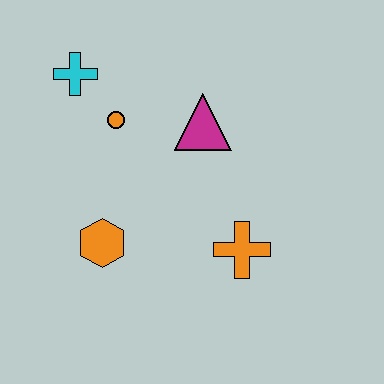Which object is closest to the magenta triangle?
The orange circle is closest to the magenta triangle.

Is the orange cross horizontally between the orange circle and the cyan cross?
No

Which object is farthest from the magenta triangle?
The orange hexagon is farthest from the magenta triangle.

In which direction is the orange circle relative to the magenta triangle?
The orange circle is to the left of the magenta triangle.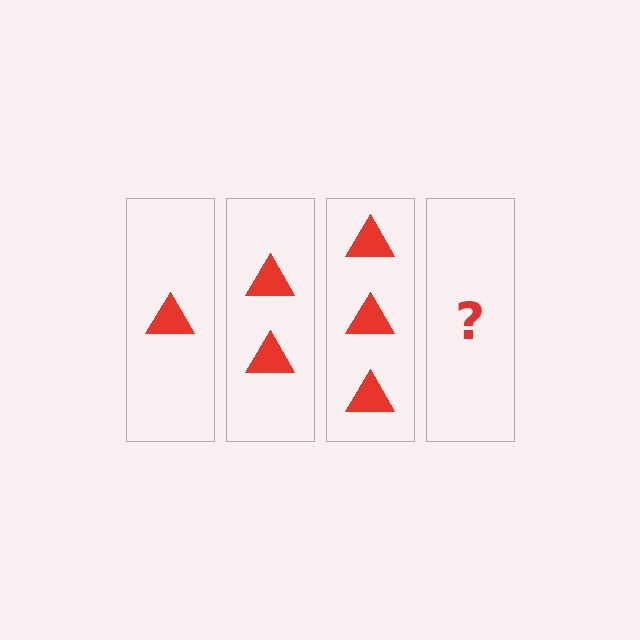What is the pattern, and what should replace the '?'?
The pattern is that each step adds one more triangle. The '?' should be 4 triangles.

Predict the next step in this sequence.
The next step is 4 triangles.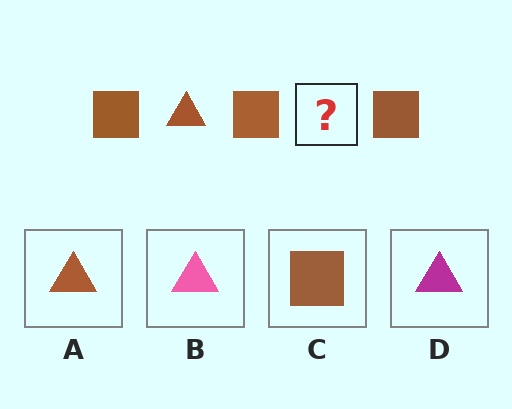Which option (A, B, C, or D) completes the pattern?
A.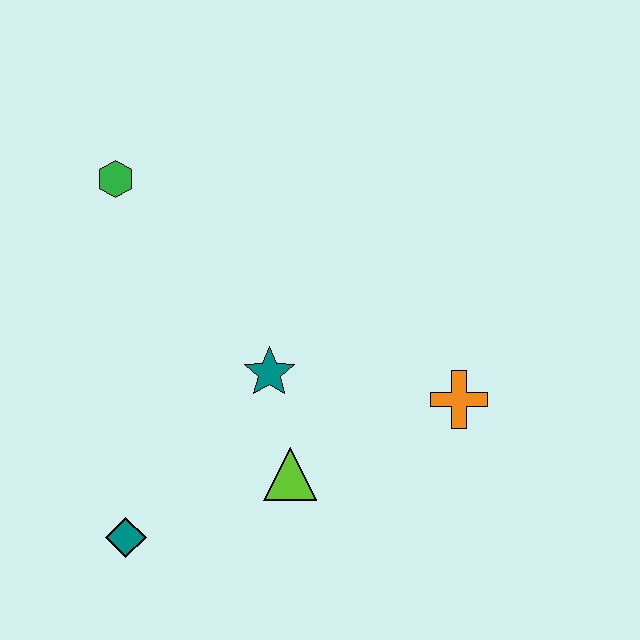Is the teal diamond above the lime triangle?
No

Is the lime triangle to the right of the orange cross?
No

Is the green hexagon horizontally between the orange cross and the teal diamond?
No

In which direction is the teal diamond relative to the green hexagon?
The teal diamond is below the green hexagon.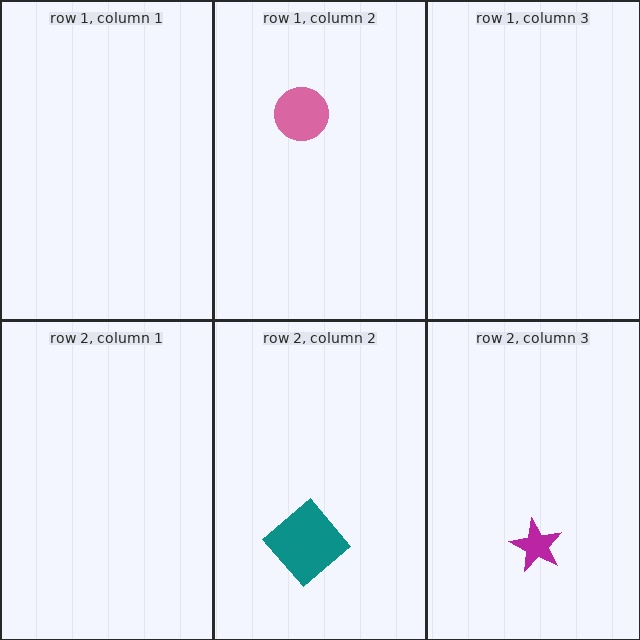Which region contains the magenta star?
The row 2, column 3 region.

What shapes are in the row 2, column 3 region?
The magenta star.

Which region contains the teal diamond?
The row 2, column 2 region.